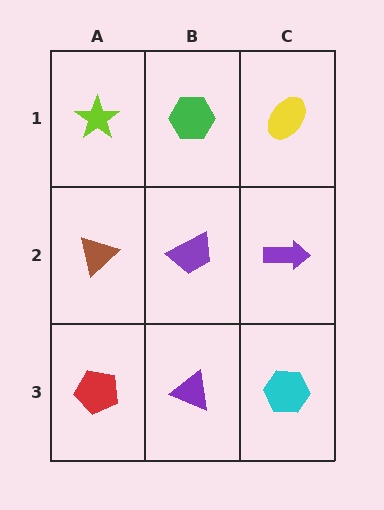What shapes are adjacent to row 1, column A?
A brown triangle (row 2, column A), a green hexagon (row 1, column B).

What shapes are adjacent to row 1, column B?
A purple trapezoid (row 2, column B), a lime star (row 1, column A), a yellow ellipse (row 1, column C).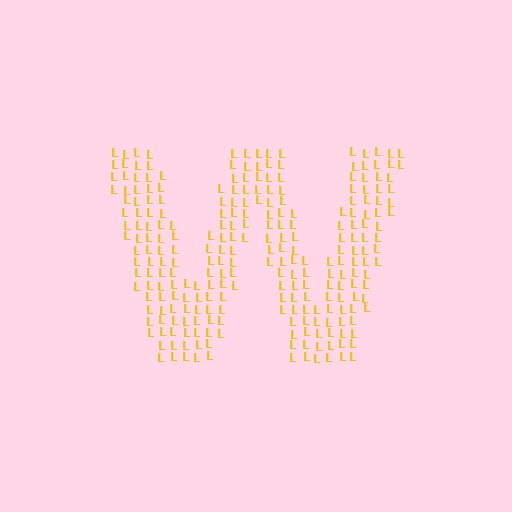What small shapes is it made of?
It is made of small letter L's.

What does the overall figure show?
The overall figure shows the letter W.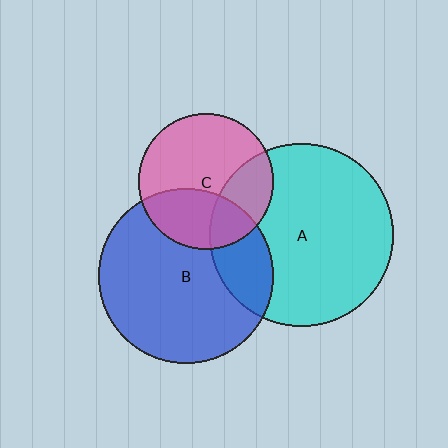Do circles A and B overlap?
Yes.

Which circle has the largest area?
Circle A (cyan).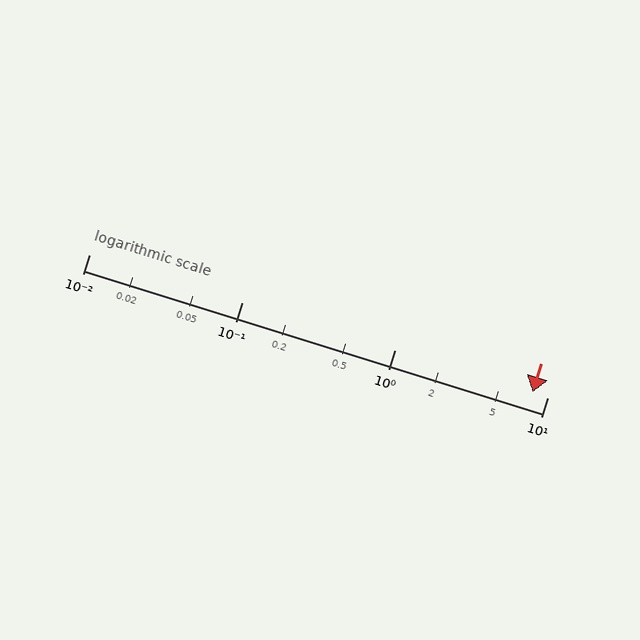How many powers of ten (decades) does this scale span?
The scale spans 3 decades, from 0.01 to 10.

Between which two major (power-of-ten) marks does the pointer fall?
The pointer is between 1 and 10.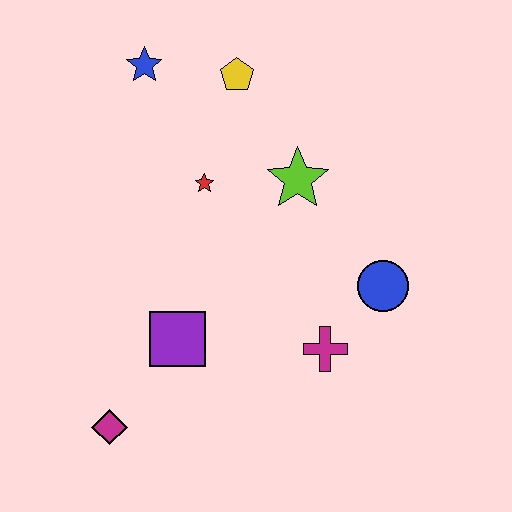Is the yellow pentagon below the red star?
No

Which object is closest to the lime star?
The red star is closest to the lime star.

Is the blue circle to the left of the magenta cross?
No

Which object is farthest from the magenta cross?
The blue star is farthest from the magenta cross.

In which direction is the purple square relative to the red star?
The purple square is below the red star.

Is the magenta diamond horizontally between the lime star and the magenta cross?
No